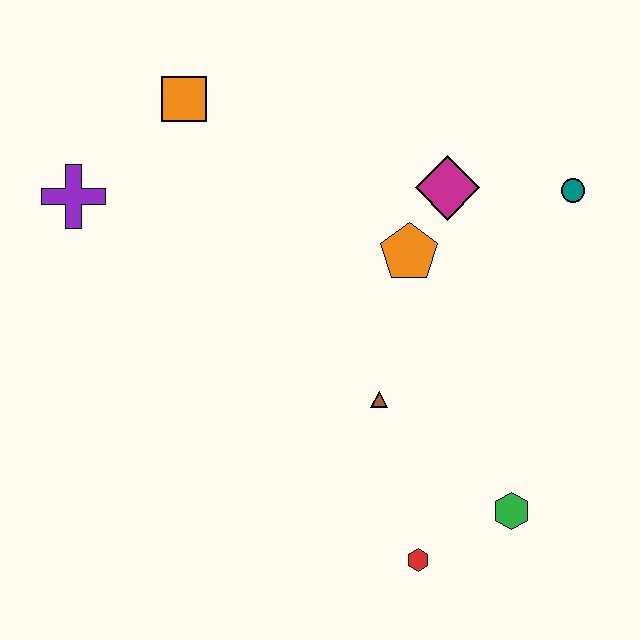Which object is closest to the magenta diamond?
The orange pentagon is closest to the magenta diamond.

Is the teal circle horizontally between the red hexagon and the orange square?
No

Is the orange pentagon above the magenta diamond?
No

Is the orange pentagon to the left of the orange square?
No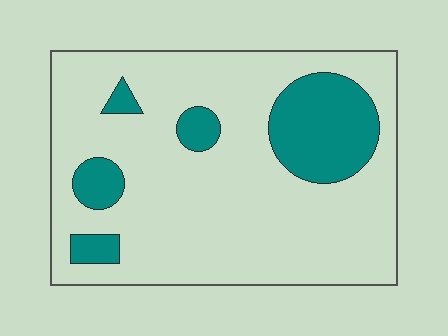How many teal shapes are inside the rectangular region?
5.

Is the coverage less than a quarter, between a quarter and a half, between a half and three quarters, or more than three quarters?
Less than a quarter.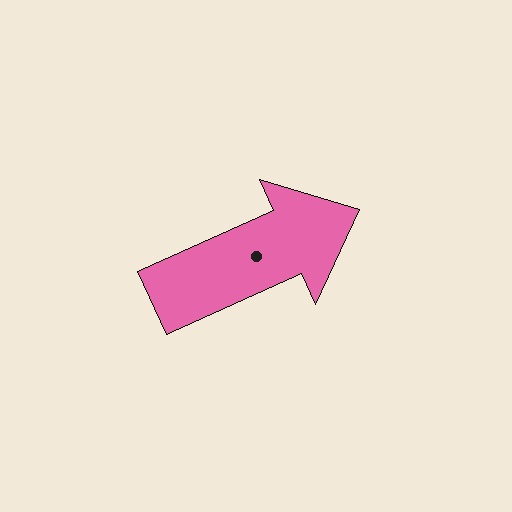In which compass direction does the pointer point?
Northeast.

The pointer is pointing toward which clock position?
Roughly 2 o'clock.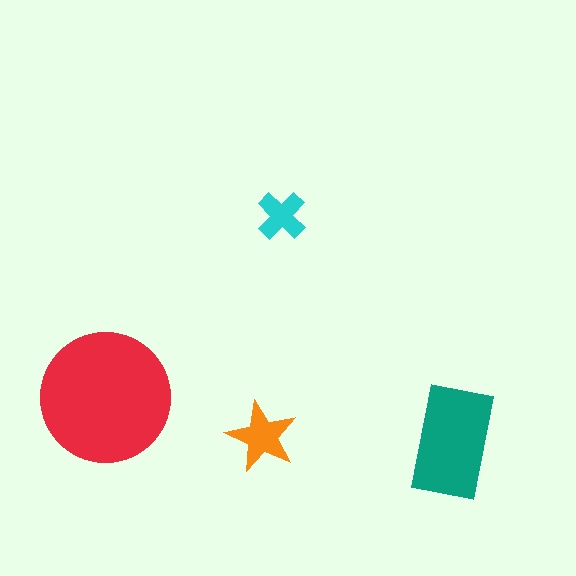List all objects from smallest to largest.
The cyan cross, the orange star, the teal rectangle, the red circle.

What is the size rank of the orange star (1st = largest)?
3rd.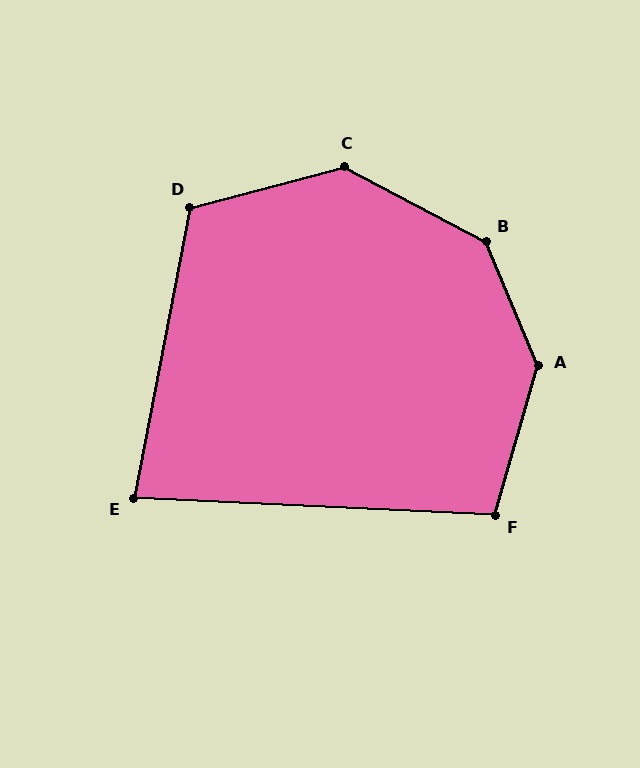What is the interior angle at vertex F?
Approximately 103 degrees (obtuse).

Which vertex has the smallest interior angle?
E, at approximately 82 degrees.